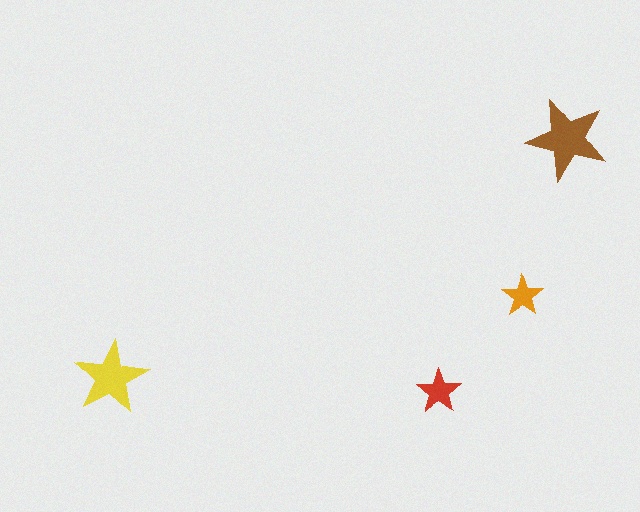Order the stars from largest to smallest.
the brown one, the yellow one, the red one, the orange one.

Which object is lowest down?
The red star is bottommost.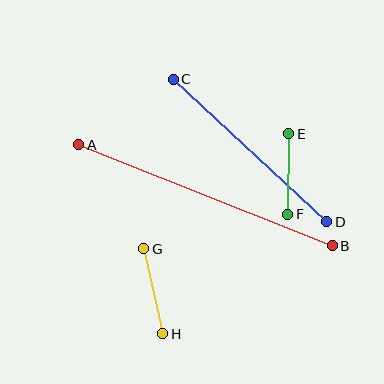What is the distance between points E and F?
The distance is approximately 81 pixels.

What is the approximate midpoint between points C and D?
The midpoint is at approximately (250, 151) pixels.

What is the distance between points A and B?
The distance is approximately 273 pixels.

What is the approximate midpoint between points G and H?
The midpoint is at approximately (153, 291) pixels.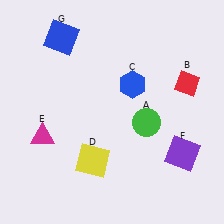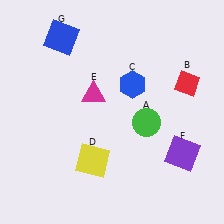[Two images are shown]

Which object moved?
The magenta triangle (E) moved right.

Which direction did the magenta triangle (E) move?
The magenta triangle (E) moved right.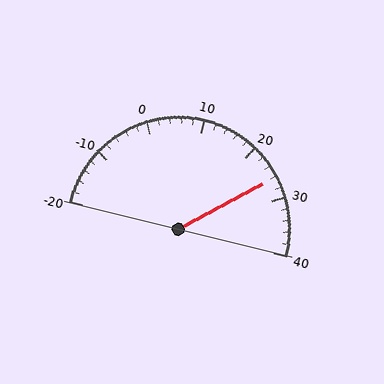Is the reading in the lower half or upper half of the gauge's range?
The reading is in the upper half of the range (-20 to 40).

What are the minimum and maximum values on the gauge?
The gauge ranges from -20 to 40.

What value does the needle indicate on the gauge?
The needle indicates approximately 26.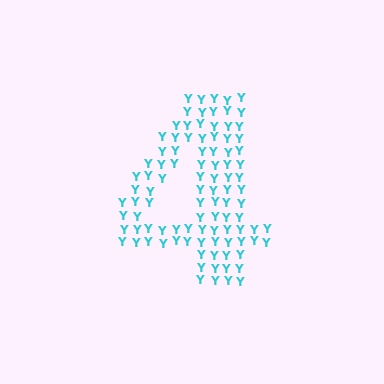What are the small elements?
The small elements are letter Y's.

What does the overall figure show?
The overall figure shows the digit 4.